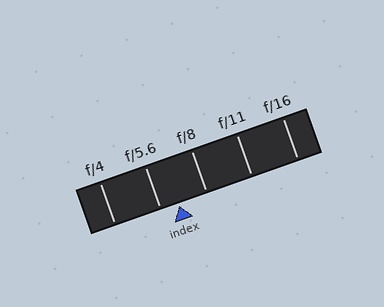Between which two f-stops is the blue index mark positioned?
The index mark is between f/5.6 and f/8.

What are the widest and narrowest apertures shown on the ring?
The widest aperture shown is f/4 and the narrowest is f/16.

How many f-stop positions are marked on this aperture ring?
There are 5 f-stop positions marked.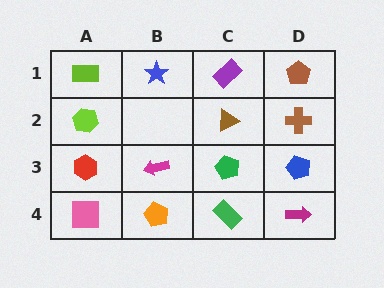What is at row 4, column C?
A green rectangle.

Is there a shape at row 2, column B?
No, that cell is empty.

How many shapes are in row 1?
4 shapes.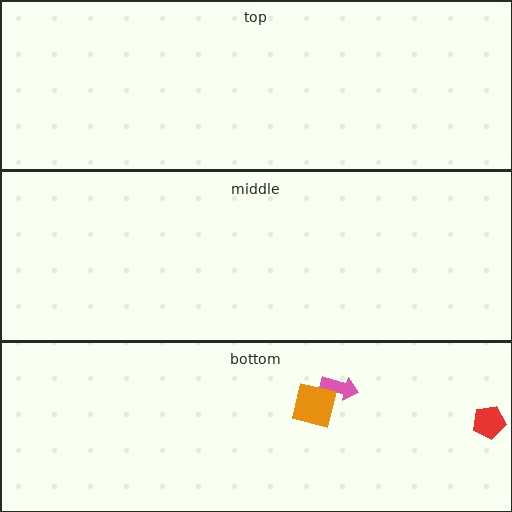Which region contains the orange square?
The bottom region.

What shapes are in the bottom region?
The pink arrow, the red pentagon, the orange square.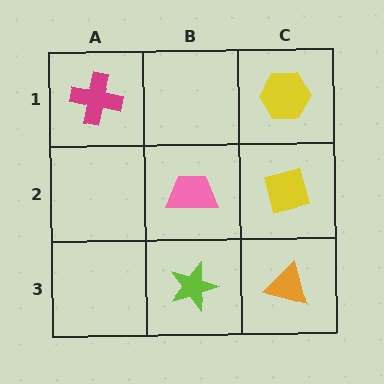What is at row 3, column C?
An orange triangle.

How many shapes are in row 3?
2 shapes.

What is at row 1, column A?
A magenta cross.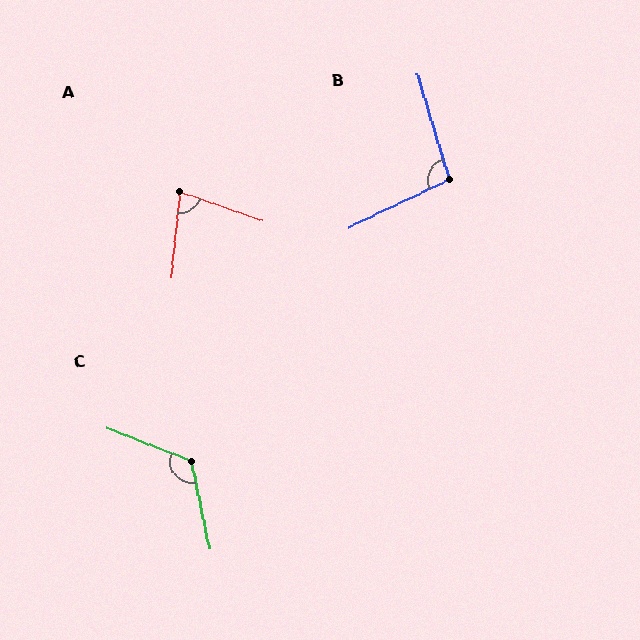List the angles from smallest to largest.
A (76°), B (99°), C (123°).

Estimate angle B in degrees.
Approximately 99 degrees.